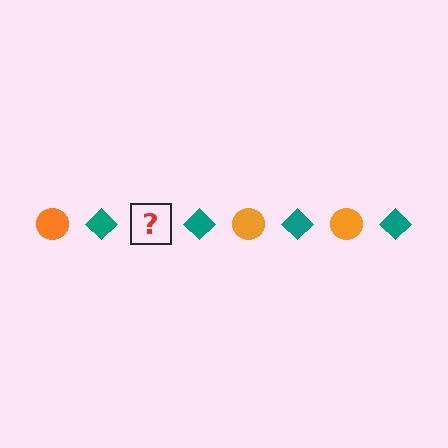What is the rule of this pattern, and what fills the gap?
The rule is that the pattern alternates between orange circle and teal diamond. The gap should be filled with an orange circle.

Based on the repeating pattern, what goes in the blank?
The blank should be an orange circle.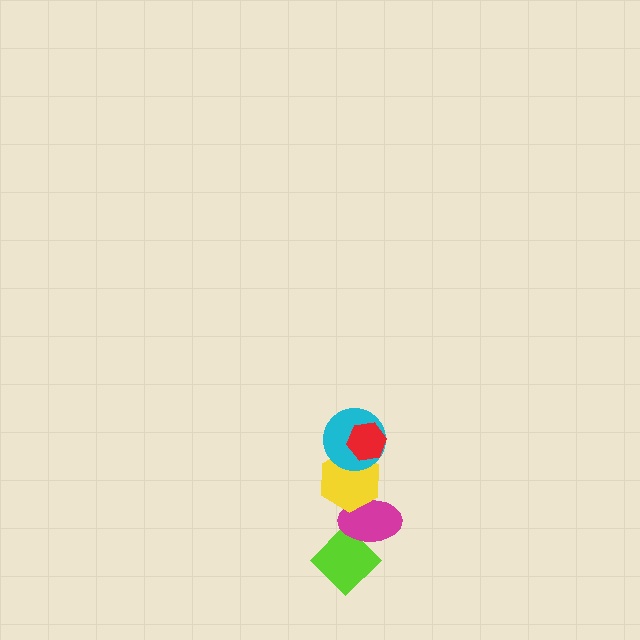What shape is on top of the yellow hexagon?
The cyan circle is on top of the yellow hexagon.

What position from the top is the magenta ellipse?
The magenta ellipse is 4th from the top.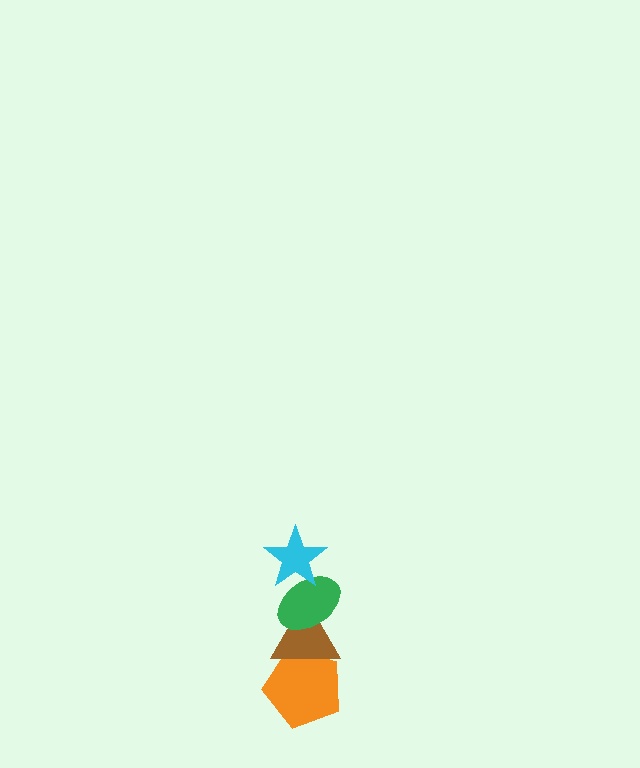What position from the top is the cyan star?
The cyan star is 1st from the top.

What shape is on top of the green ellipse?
The cyan star is on top of the green ellipse.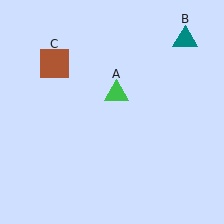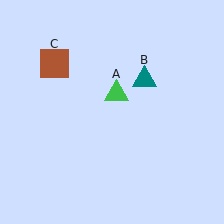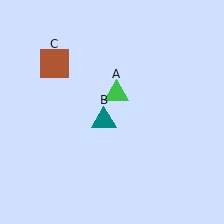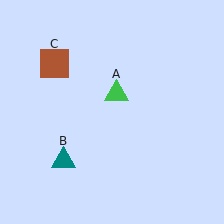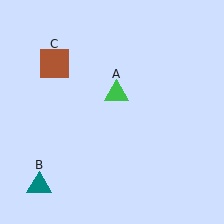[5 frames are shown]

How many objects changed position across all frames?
1 object changed position: teal triangle (object B).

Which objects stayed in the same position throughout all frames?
Green triangle (object A) and brown square (object C) remained stationary.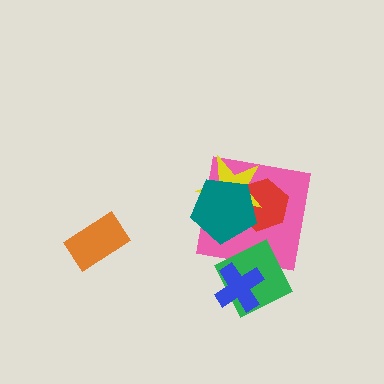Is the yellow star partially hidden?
Yes, it is partially covered by another shape.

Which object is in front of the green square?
The blue cross is in front of the green square.